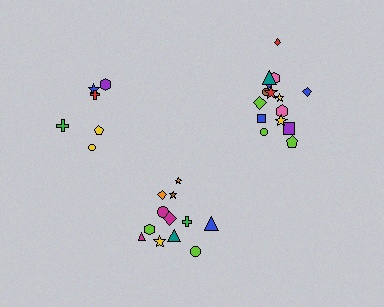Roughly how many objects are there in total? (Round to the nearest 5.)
Roughly 35 objects in total.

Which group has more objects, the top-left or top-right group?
The top-right group.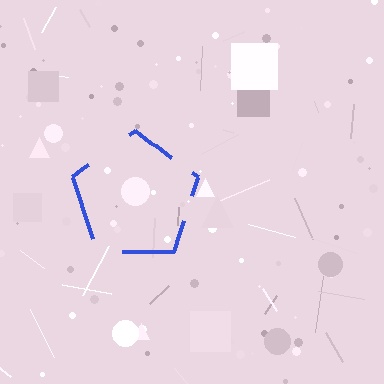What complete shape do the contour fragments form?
The contour fragments form a pentagon.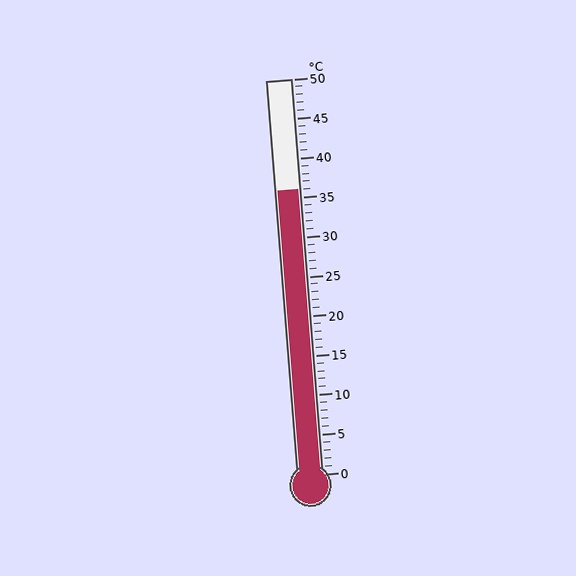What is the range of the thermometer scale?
The thermometer scale ranges from 0°C to 50°C.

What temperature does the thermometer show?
The thermometer shows approximately 36°C.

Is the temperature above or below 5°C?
The temperature is above 5°C.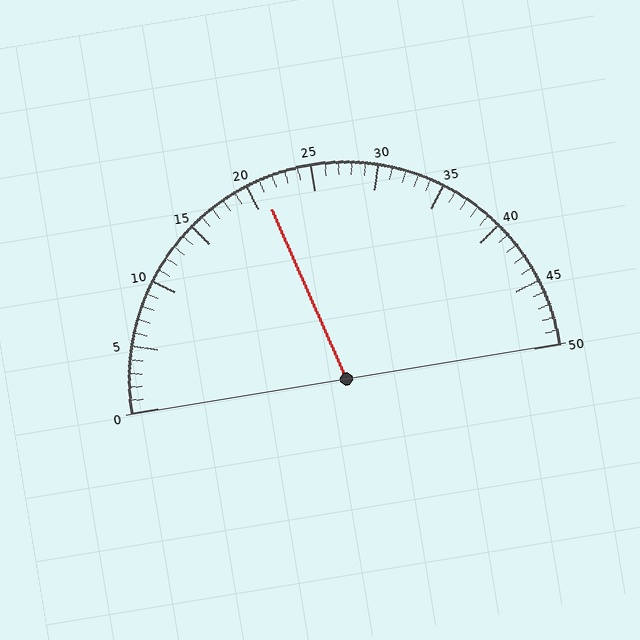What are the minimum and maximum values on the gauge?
The gauge ranges from 0 to 50.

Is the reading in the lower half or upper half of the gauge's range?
The reading is in the lower half of the range (0 to 50).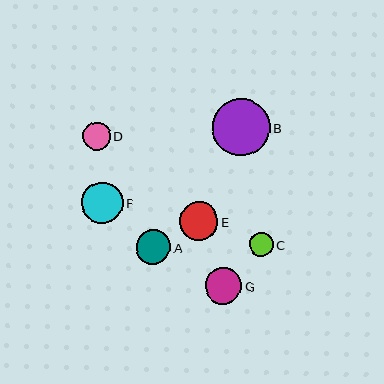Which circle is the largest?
Circle B is the largest with a size of approximately 58 pixels.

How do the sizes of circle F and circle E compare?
Circle F and circle E are approximately the same size.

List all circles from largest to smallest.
From largest to smallest: B, F, E, G, A, D, C.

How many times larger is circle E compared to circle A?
Circle E is approximately 1.1 times the size of circle A.